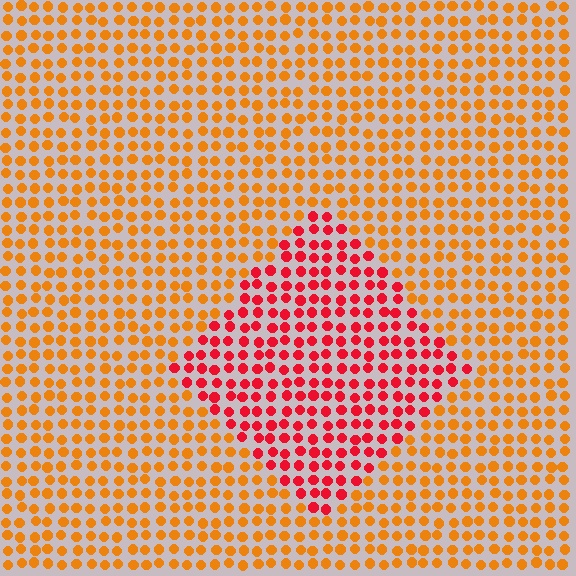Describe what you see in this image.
The image is filled with small orange elements in a uniform arrangement. A diamond-shaped region is visible where the elements are tinted to a slightly different hue, forming a subtle color boundary.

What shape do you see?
I see a diamond.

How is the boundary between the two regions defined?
The boundary is defined purely by a slight shift in hue (about 40 degrees). Spacing, size, and orientation are identical on both sides.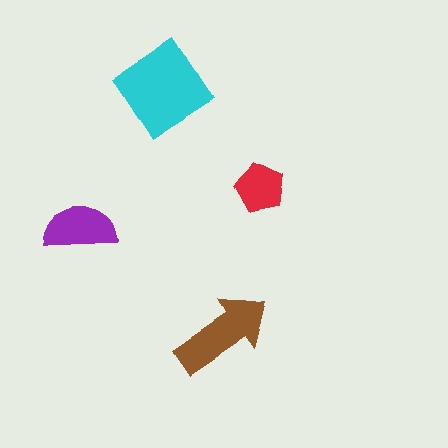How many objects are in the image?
There are 4 objects in the image.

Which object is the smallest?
The red pentagon.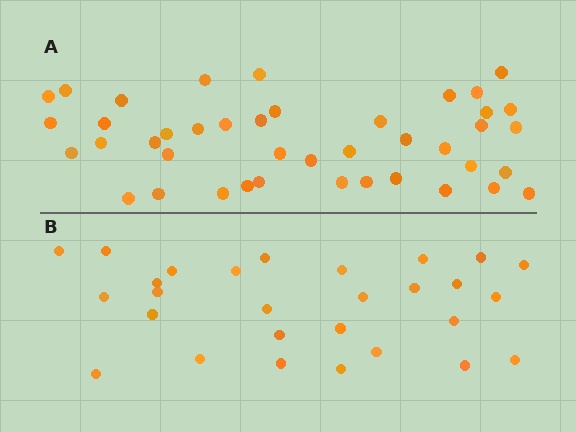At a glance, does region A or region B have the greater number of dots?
Region A (the top region) has more dots.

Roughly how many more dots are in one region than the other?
Region A has approximately 15 more dots than region B.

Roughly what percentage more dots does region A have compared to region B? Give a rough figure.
About 50% more.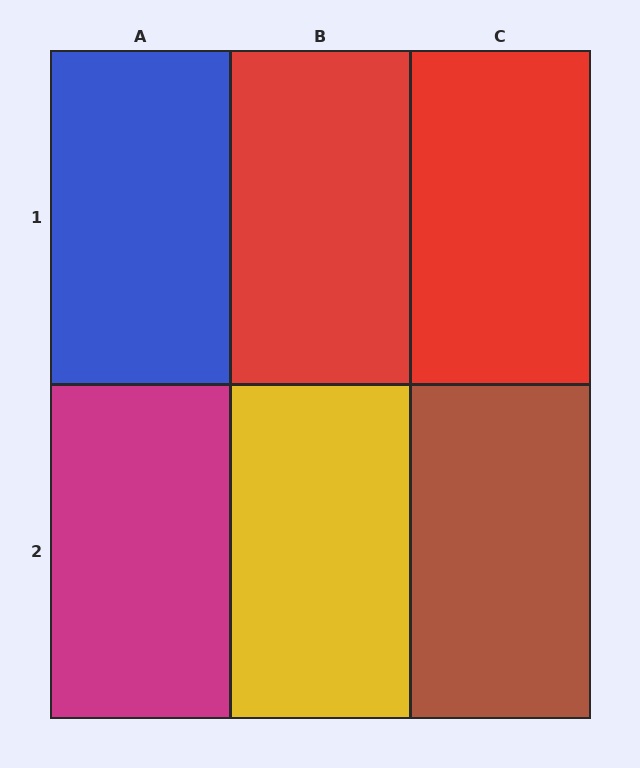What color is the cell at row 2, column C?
Brown.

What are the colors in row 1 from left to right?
Blue, red, red.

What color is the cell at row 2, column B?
Yellow.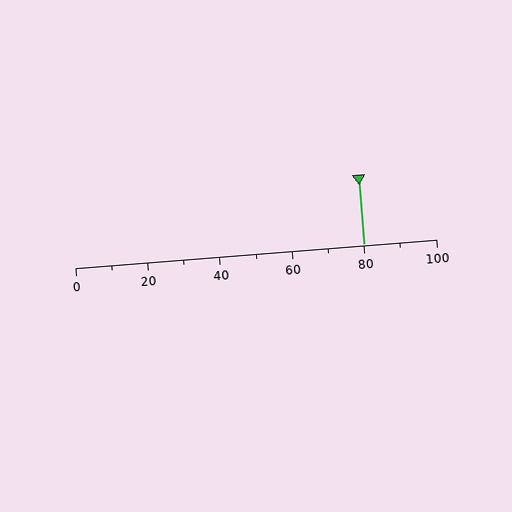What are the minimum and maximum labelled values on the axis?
The axis runs from 0 to 100.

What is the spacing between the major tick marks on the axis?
The major ticks are spaced 20 apart.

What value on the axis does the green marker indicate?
The marker indicates approximately 80.